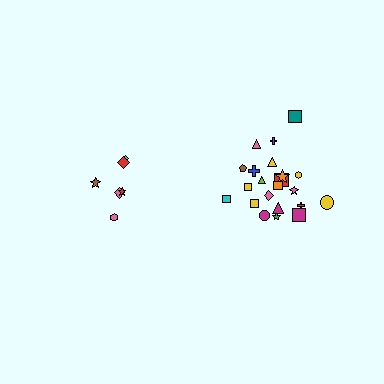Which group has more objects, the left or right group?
The right group.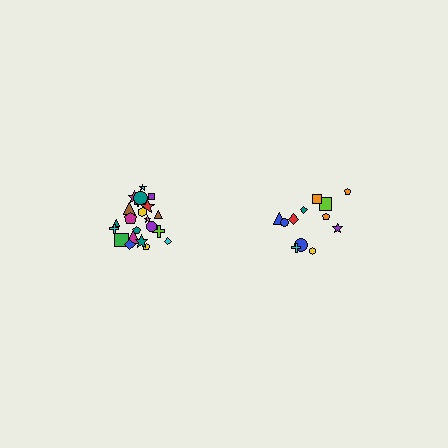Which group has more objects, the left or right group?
The left group.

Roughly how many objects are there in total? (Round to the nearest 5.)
Roughly 35 objects in total.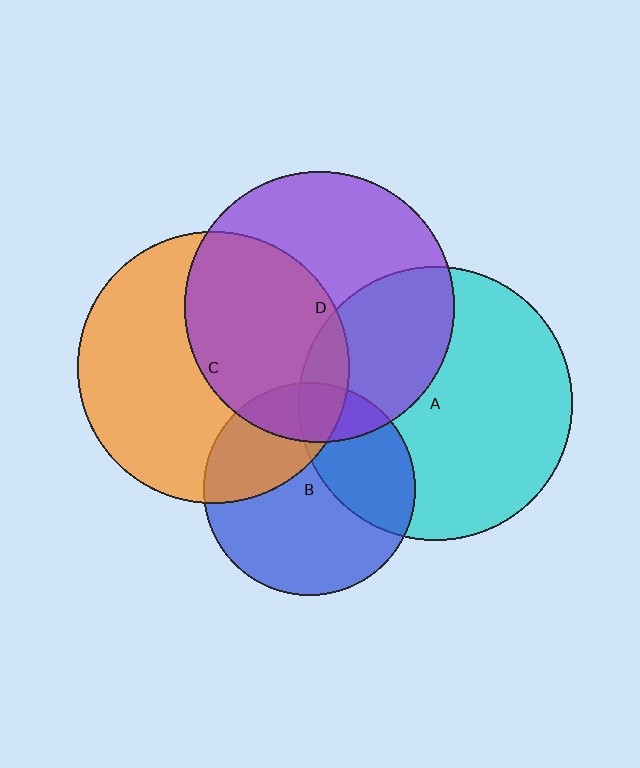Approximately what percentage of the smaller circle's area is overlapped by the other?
Approximately 35%.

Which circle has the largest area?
Circle A (cyan).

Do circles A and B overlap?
Yes.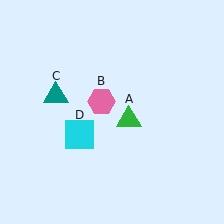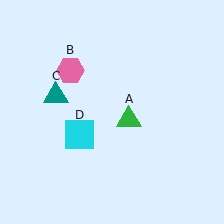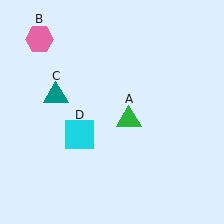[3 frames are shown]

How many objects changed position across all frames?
1 object changed position: pink hexagon (object B).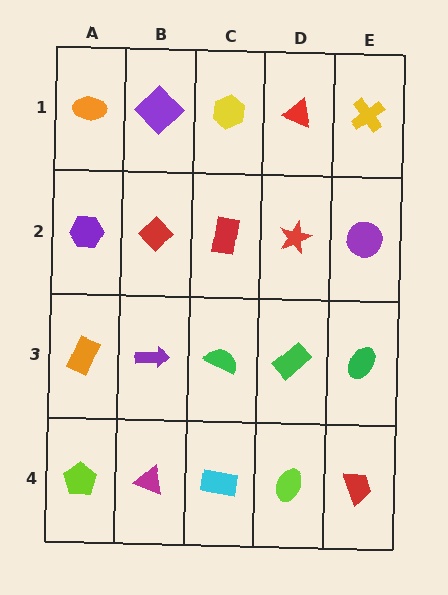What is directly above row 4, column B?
A purple arrow.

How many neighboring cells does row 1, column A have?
2.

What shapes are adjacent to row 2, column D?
A red triangle (row 1, column D), a green rectangle (row 3, column D), a red rectangle (row 2, column C), a purple circle (row 2, column E).